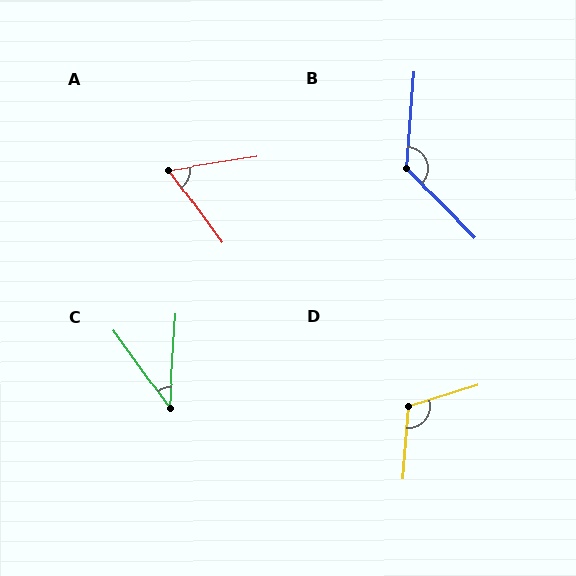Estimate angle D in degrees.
Approximately 112 degrees.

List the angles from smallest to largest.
C (40°), A (63°), D (112°), B (131°).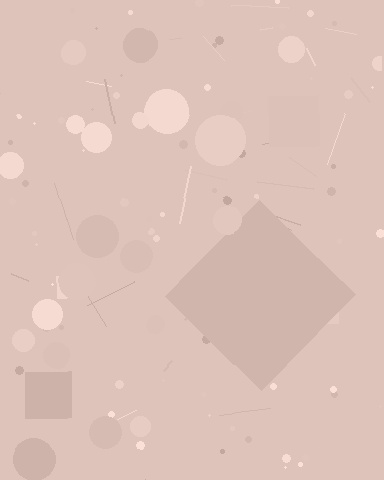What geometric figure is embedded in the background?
A diamond is embedded in the background.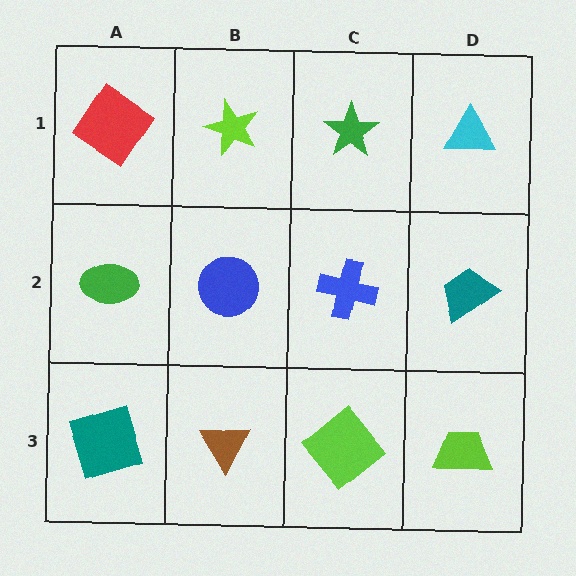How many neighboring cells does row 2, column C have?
4.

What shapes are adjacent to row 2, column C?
A green star (row 1, column C), a lime diamond (row 3, column C), a blue circle (row 2, column B), a teal trapezoid (row 2, column D).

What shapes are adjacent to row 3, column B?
A blue circle (row 2, column B), a teal square (row 3, column A), a lime diamond (row 3, column C).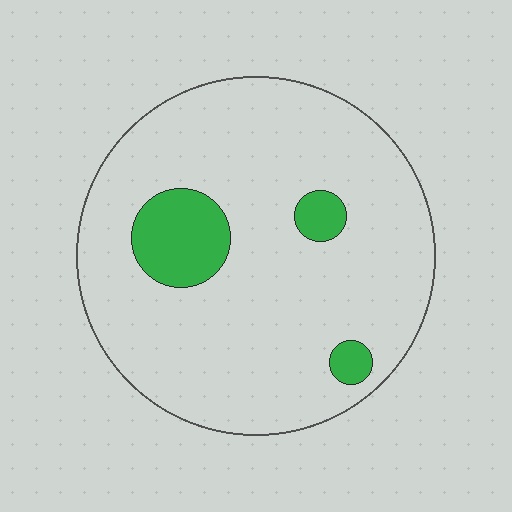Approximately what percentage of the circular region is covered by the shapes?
Approximately 10%.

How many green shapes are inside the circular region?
3.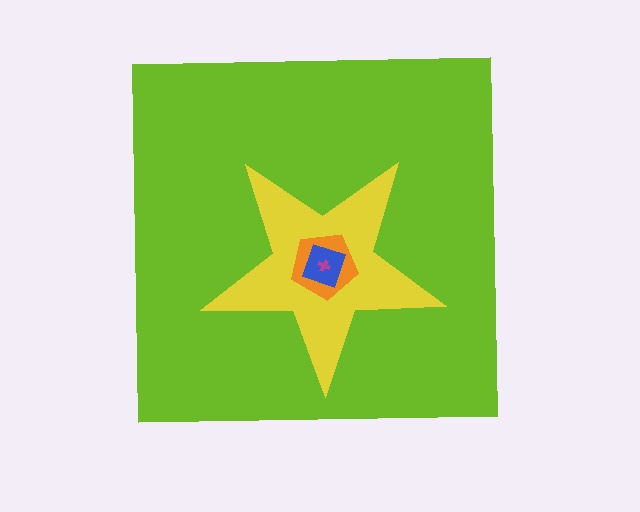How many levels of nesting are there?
5.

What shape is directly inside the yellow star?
The orange pentagon.